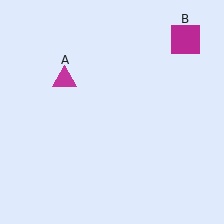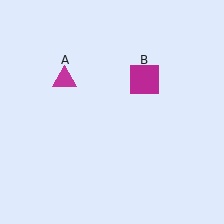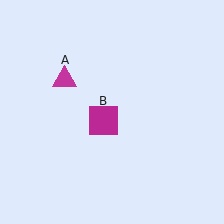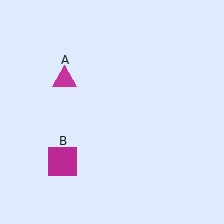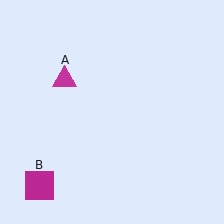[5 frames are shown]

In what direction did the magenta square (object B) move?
The magenta square (object B) moved down and to the left.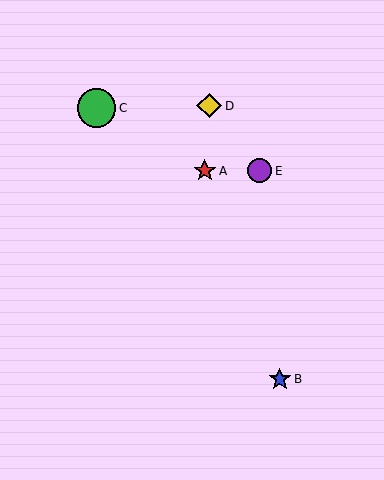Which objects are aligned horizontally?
Objects A, E are aligned horizontally.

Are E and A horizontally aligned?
Yes, both are at y≈171.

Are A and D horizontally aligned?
No, A is at y≈171 and D is at y≈106.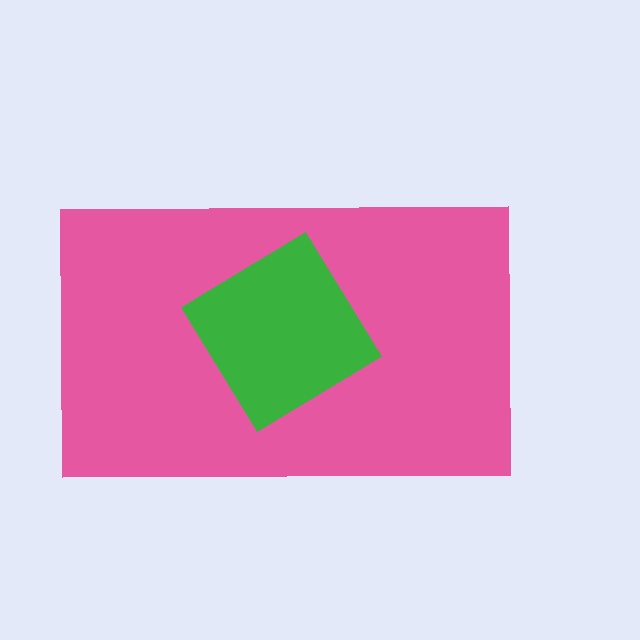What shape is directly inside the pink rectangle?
The green diamond.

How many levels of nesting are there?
2.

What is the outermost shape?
The pink rectangle.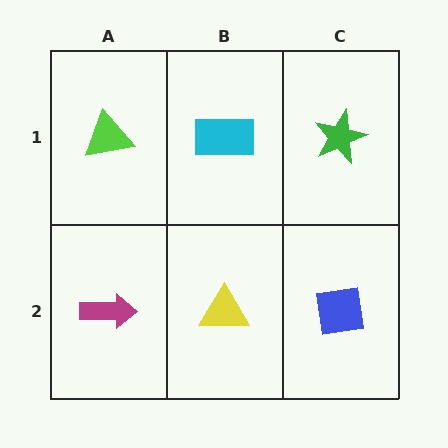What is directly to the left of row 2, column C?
A yellow triangle.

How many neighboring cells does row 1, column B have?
3.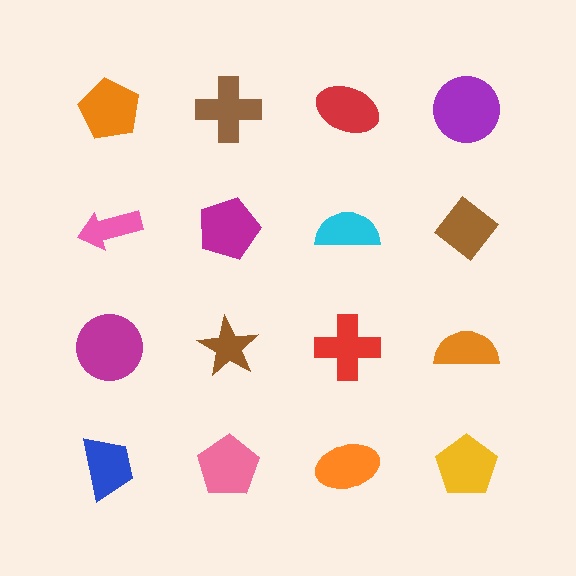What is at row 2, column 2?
A magenta pentagon.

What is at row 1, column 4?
A purple circle.